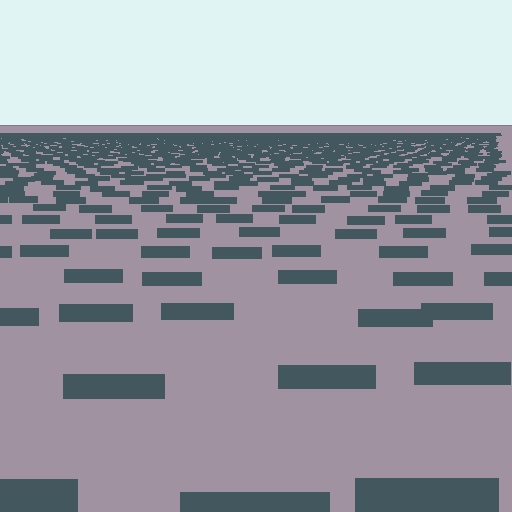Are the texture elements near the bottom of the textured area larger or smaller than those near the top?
Larger. Near the bottom, elements are closer to the viewer and appear at a bigger on-screen size.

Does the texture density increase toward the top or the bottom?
Density increases toward the top.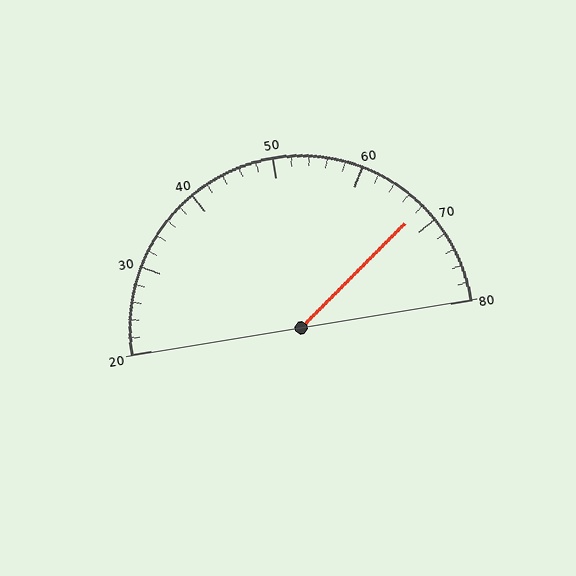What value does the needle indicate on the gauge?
The needle indicates approximately 68.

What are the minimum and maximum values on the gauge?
The gauge ranges from 20 to 80.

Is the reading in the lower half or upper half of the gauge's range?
The reading is in the upper half of the range (20 to 80).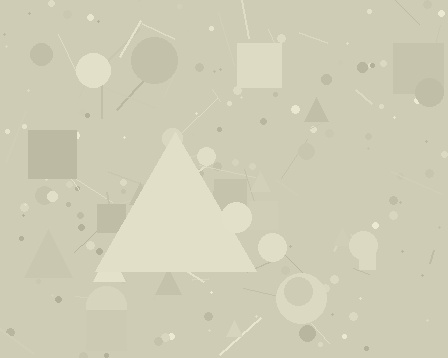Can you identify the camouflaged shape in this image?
The camouflaged shape is a triangle.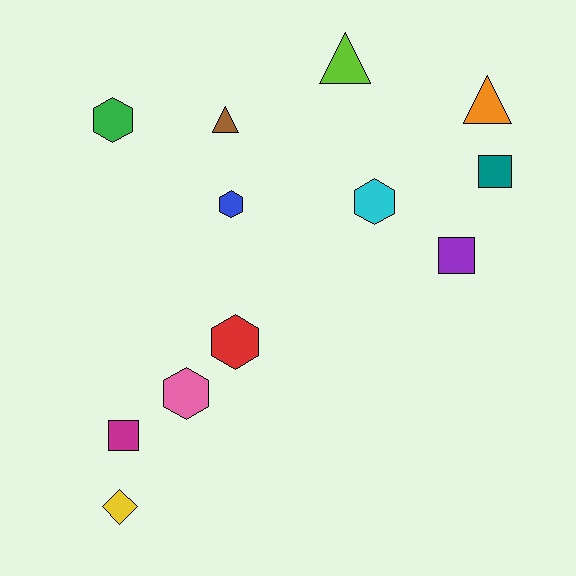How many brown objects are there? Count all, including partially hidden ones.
There is 1 brown object.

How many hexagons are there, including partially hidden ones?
There are 5 hexagons.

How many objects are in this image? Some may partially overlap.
There are 12 objects.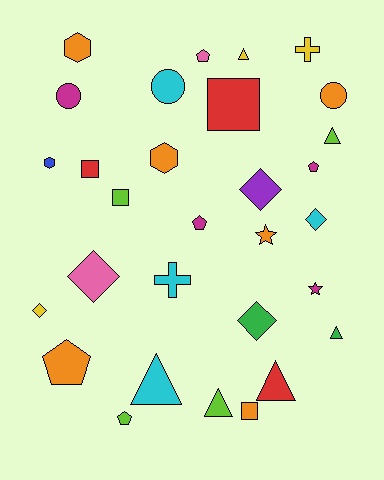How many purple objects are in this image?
There is 1 purple object.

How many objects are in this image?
There are 30 objects.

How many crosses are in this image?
There are 2 crosses.